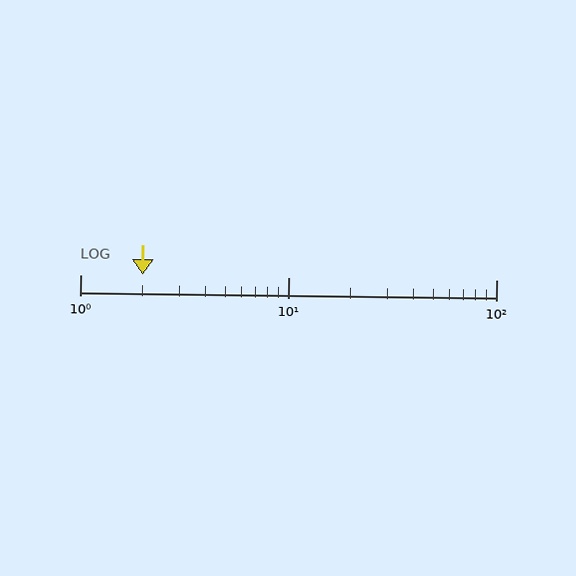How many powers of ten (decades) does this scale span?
The scale spans 2 decades, from 1 to 100.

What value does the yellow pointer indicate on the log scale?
The pointer indicates approximately 2.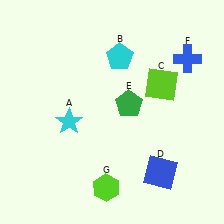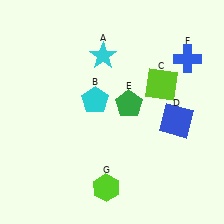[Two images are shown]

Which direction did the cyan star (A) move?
The cyan star (A) moved up.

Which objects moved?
The objects that moved are: the cyan star (A), the cyan pentagon (B), the blue square (D).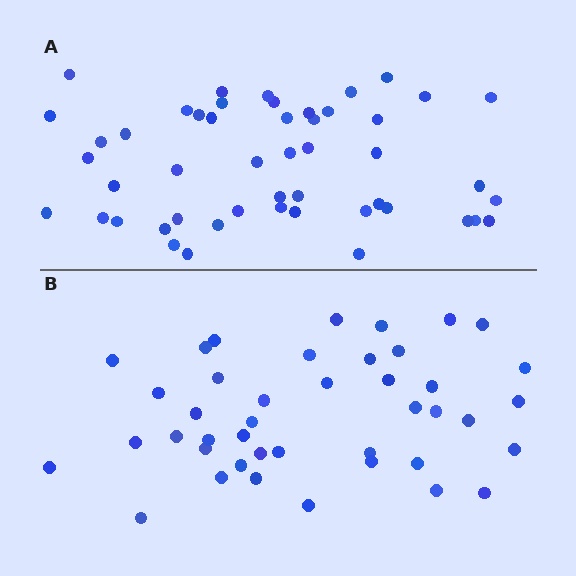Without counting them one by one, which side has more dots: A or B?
Region A (the top region) has more dots.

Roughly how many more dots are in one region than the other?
Region A has roughly 8 or so more dots than region B.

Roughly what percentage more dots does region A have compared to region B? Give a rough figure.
About 15% more.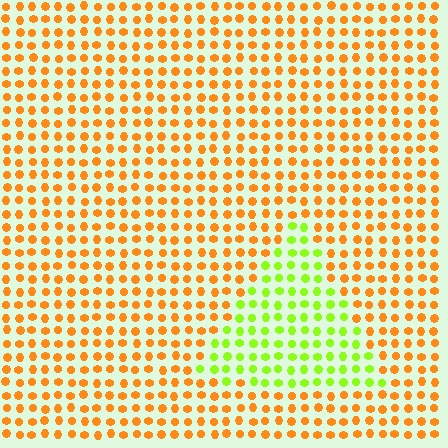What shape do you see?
I see a triangle.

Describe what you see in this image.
The image is filled with small orange elements in a uniform arrangement. A triangle-shaped region is visible where the elements are tinted to a slightly different hue, forming a subtle color boundary.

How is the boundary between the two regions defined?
The boundary is defined purely by a slight shift in hue (about 61 degrees). Spacing, size, and orientation are identical on both sides.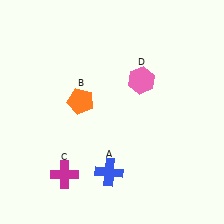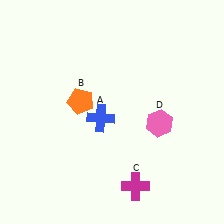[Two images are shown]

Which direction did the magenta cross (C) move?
The magenta cross (C) moved right.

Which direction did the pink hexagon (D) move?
The pink hexagon (D) moved down.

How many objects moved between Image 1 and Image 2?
3 objects moved between the two images.